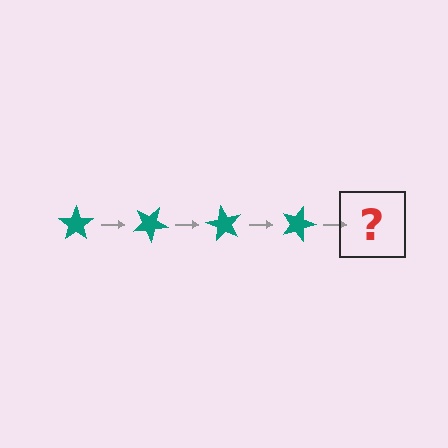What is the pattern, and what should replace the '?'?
The pattern is that the star rotates 30 degrees each step. The '?' should be a teal star rotated 120 degrees.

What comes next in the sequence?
The next element should be a teal star rotated 120 degrees.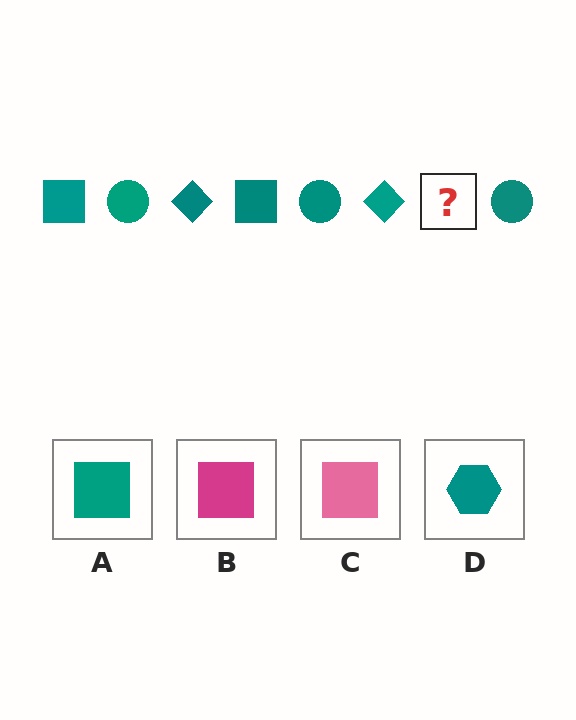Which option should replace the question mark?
Option A.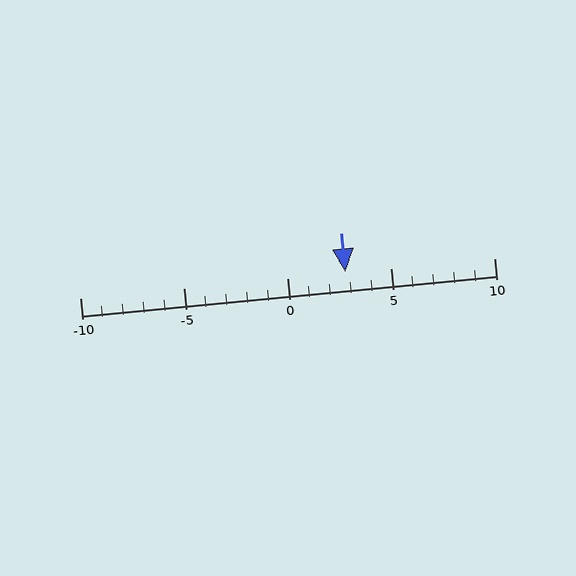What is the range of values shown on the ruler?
The ruler shows values from -10 to 10.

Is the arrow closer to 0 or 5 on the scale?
The arrow is closer to 5.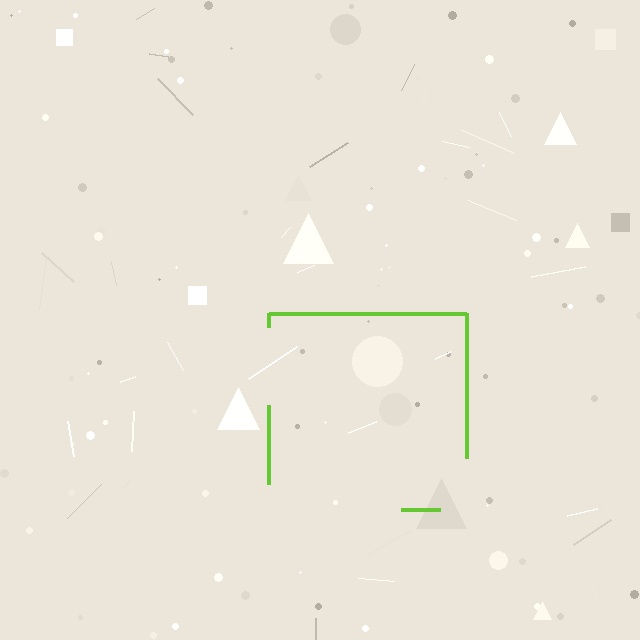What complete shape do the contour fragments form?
The contour fragments form a square.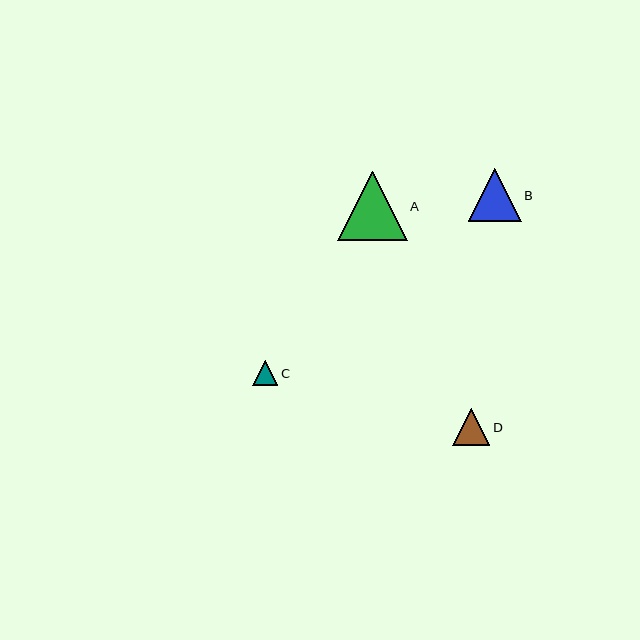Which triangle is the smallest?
Triangle C is the smallest with a size of approximately 25 pixels.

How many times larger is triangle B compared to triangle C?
Triangle B is approximately 2.1 times the size of triangle C.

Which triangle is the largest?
Triangle A is the largest with a size of approximately 70 pixels.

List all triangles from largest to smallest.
From largest to smallest: A, B, D, C.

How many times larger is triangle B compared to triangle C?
Triangle B is approximately 2.1 times the size of triangle C.